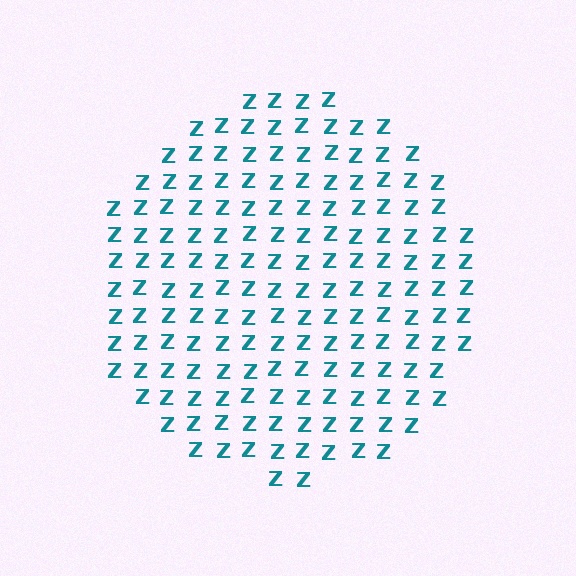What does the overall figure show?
The overall figure shows a circle.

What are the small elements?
The small elements are letter Z's.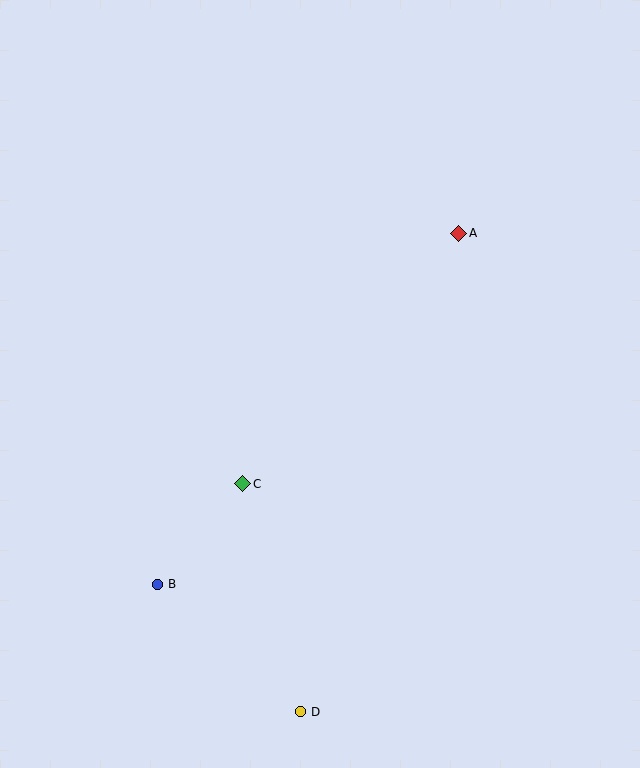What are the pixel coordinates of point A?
Point A is at (459, 233).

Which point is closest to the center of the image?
Point C at (243, 484) is closest to the center.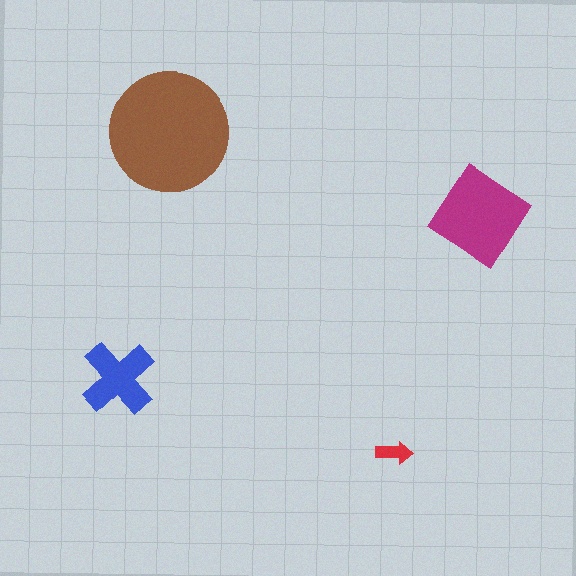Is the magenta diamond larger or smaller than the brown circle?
Smaller.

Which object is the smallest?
The red arrow.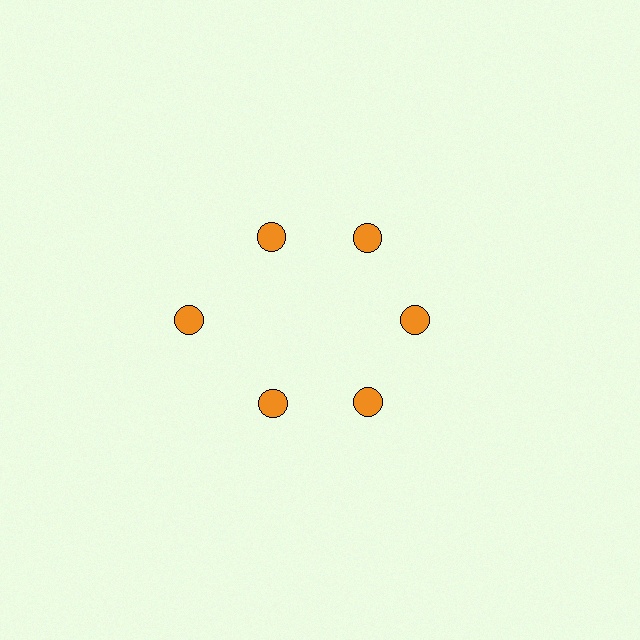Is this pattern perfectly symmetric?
No. The 6 orange circles are arranged in a ring, but one element near the 9 o'clock position is pushed outward from the center, breaking the 6-fold rotational symmetry.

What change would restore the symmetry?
The symmetry would be restored by moving it inward, back onto the ring so that all 6 circles sit at equal angles and equal distance from the center.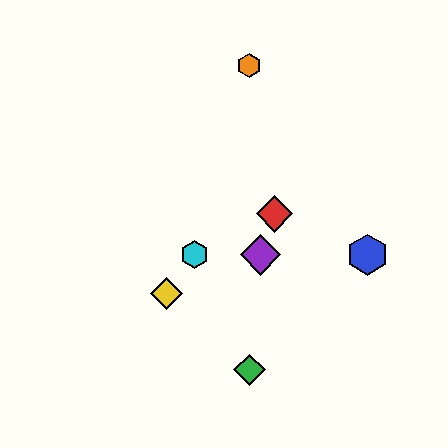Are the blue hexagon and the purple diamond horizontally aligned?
Yes, both are at y≈255.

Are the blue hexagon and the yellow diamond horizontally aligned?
No, the blue hexagon is at y≈255 and the yellow diamond is at y≈294.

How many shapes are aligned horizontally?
3 shapes (the blue hexagon, the purple diamond, the cyan hexagon) are aligned horizontally.